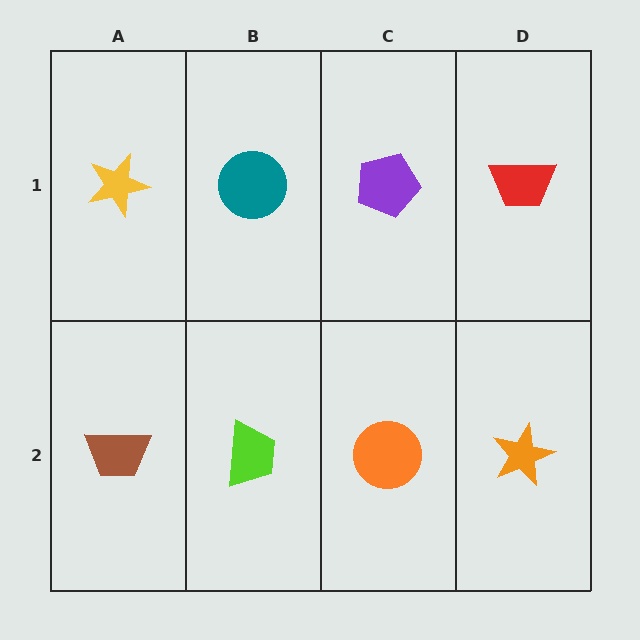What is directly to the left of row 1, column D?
A purple pentagon.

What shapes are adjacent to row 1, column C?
An orange circle (row 2, column C), a teal circle (row 1, column B), a red trapezoid (row 1, column D).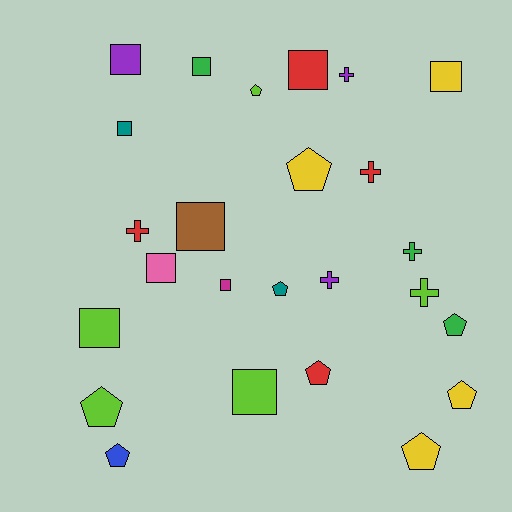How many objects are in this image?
There are 25 objects.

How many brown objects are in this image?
There is 1 brown object.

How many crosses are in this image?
There are 6 crosses.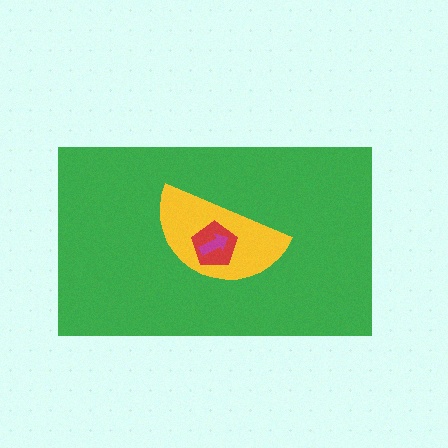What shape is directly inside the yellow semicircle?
The red pentagon.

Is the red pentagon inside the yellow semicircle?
Yes.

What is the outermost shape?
The green rectangle.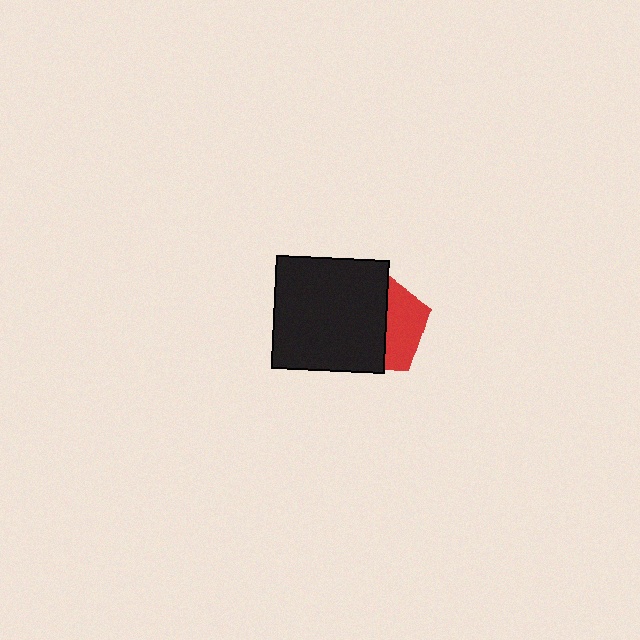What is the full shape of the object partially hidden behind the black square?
The partially hidden object is a red pentagon.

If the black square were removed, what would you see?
You would see the complete red pentagon.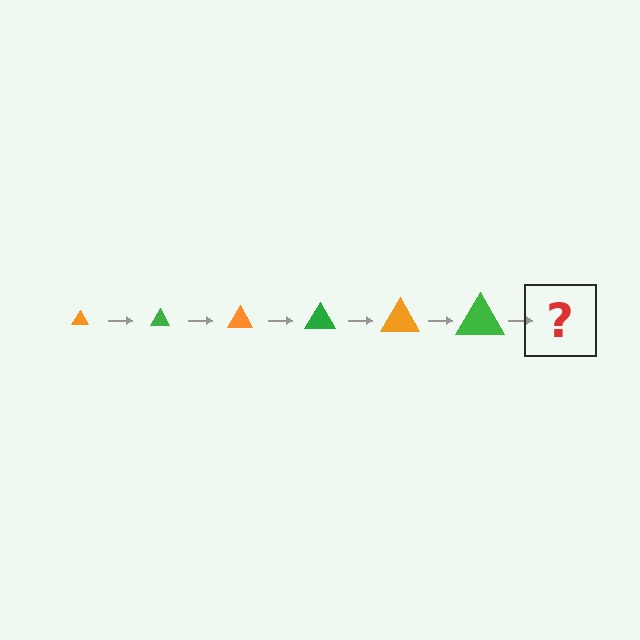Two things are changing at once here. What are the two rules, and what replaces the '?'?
The two rules are that the triangle grows larger each step and the color cycles through orange and green. The '?' should be an orange triangle, larger than the previous one.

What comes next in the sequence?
The next element should be an orange triangle, larger than the previous one.